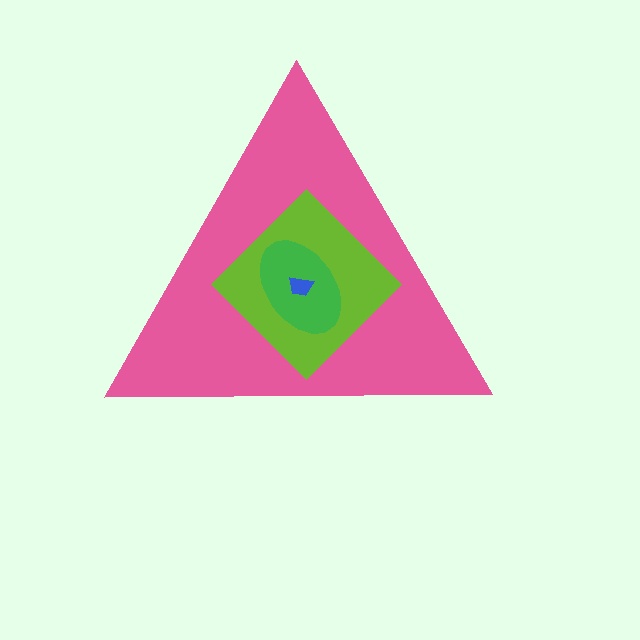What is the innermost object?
The blue trapezoid.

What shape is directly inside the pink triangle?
The lime diamond.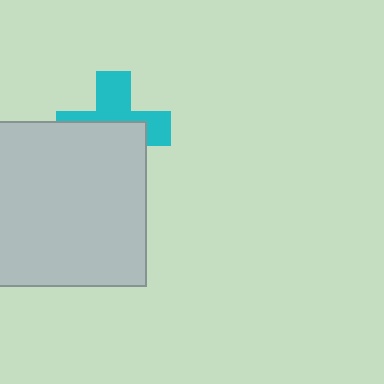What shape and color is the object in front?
The object in front is a light gray square.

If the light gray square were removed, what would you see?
You would see the complete cyan cross.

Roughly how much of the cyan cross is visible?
About half of it is visible (roughly 47%).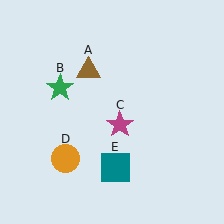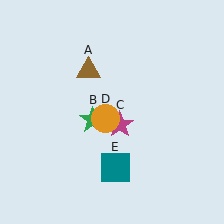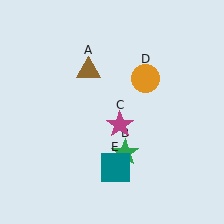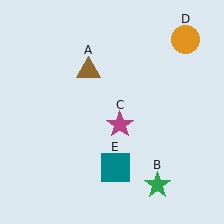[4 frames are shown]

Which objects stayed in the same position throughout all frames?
Brown triangle (object A) and magenta star (object C) and teal square (object E) remained stationary.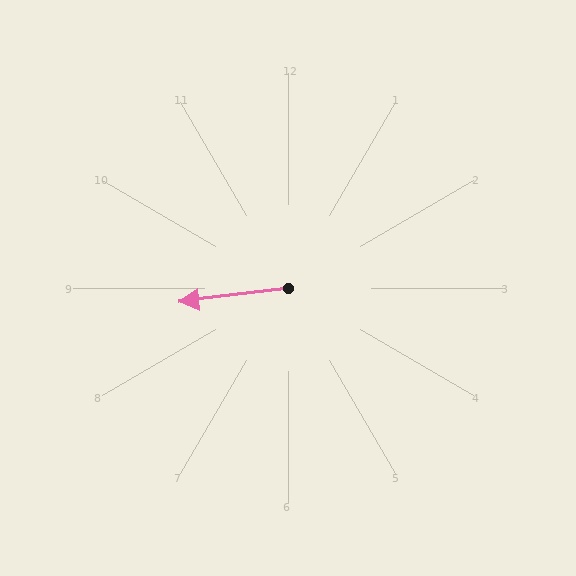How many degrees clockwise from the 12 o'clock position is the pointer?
Approximately 263 degrees.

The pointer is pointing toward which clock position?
Roughly 9 o'clock.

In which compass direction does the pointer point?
West.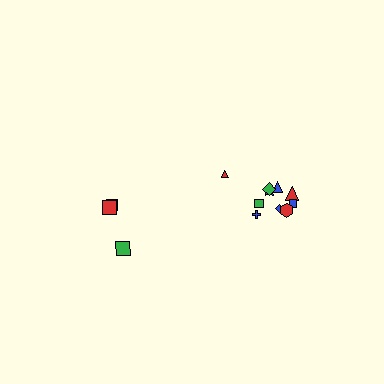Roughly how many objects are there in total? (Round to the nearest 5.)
Roughly 15 objects in total.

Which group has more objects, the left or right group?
The right group.